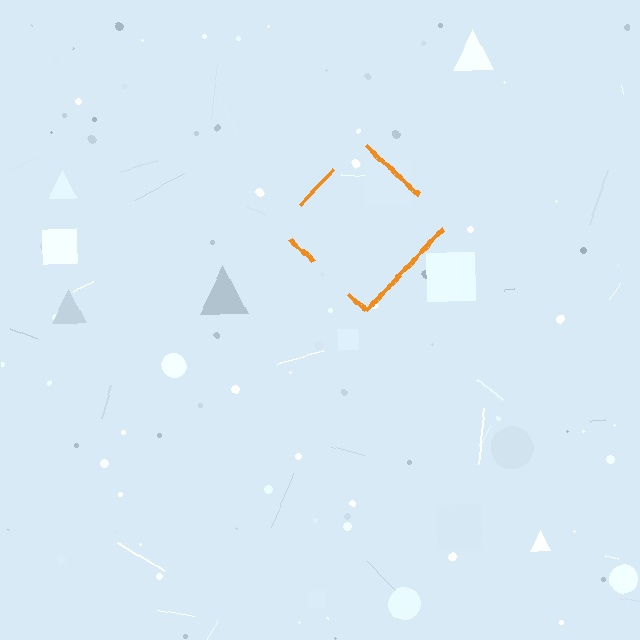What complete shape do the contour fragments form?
The contour fragments form a diamond.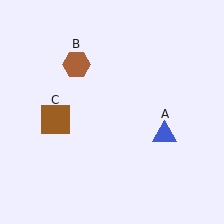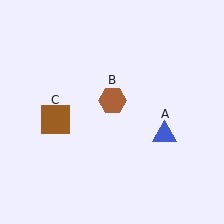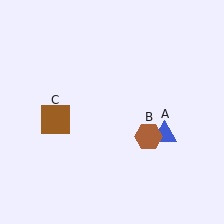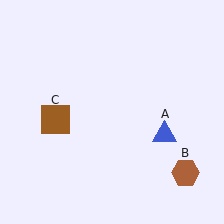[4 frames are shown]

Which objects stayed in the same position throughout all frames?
Blue triangle (object A) and brown square (object C) remained stationary.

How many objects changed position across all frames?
1 object changed position: brown hexagon (object B).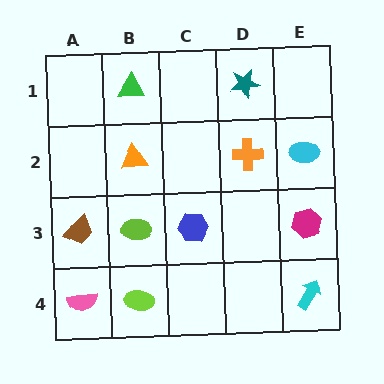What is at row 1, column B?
A green triangle.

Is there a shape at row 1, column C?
No, that cell is empty.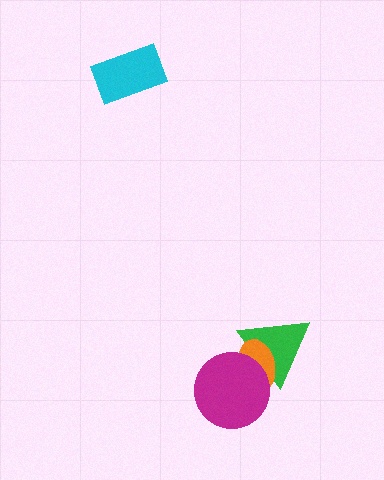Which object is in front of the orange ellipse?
The magenta circle is in front of the orange ellipse.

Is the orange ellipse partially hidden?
Yes, it is partially covered by another shape.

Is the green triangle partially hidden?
Yes, it is partially covered by another shape.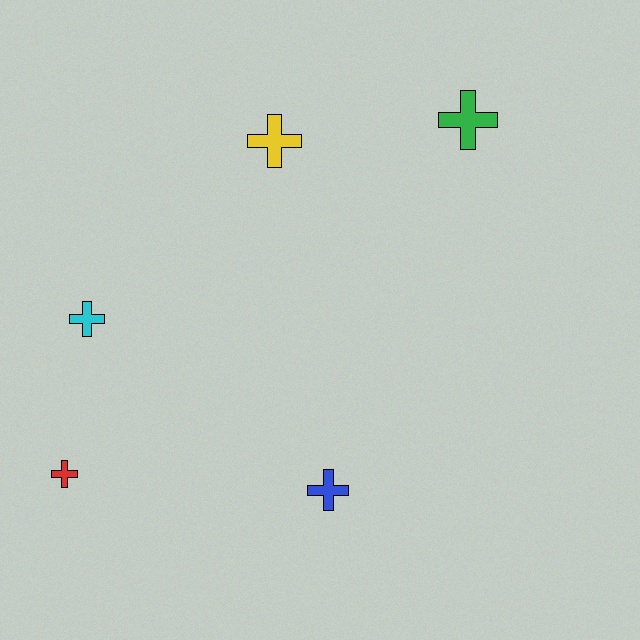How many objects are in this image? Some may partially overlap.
There are 5 objects.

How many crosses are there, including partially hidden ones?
There are 5 crosses.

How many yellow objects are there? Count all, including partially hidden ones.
There is 1 yellow object.